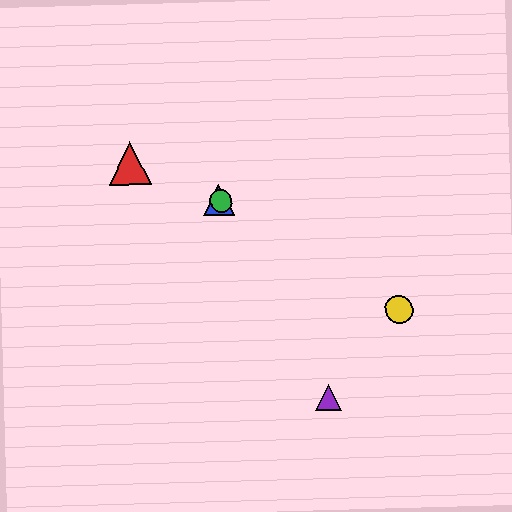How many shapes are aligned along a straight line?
3 shapes (the red triangle, the blue triangle, the green circle) are aligned along a straight line.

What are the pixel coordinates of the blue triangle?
The blue triangle is at (219, 200).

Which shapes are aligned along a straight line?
The red triangle, the blue triangle, the green circle are aligned along a straight line.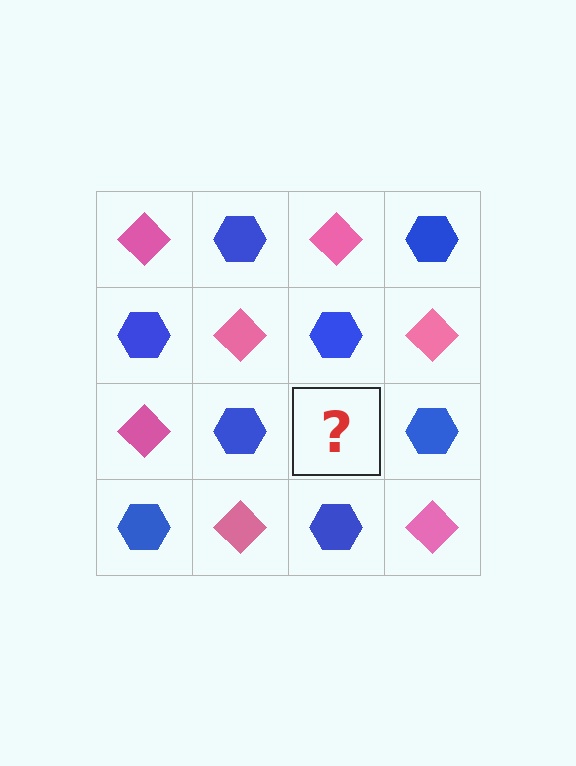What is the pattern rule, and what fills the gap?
The rule is that it alternates pink diamond and blue hexagon in a checkerboard pattern. The gap should be filled with a pink diamond.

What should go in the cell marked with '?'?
The missing cell should contain a pink diamond.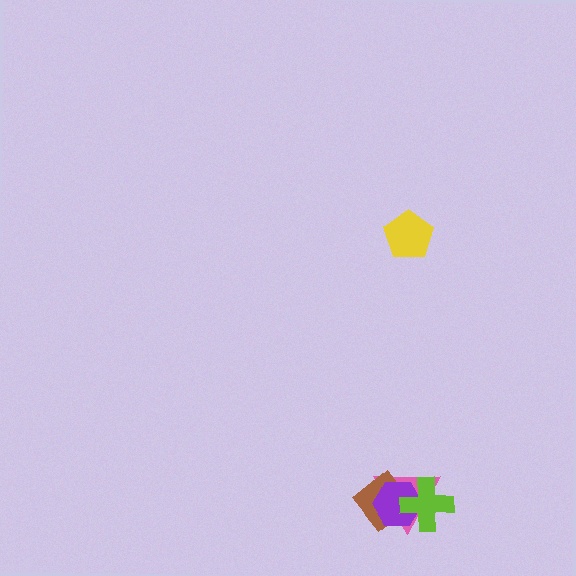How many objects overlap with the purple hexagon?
3 objects overlap with the purple hexagon.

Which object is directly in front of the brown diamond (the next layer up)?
The purple hexagon is directly in front of the brown diamond.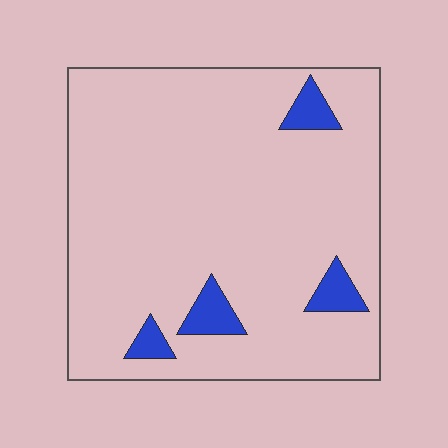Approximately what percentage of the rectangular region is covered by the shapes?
Approximately 5%.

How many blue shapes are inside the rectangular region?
4.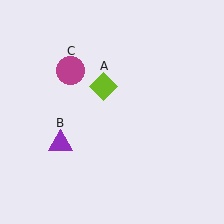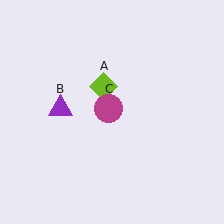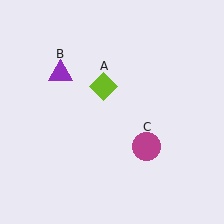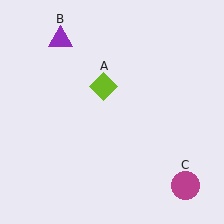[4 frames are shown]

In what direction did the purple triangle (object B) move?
The purple triangle (object B) moved up.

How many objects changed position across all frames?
2 objects changed position: purple triangle (object B), magenta circle (object C).